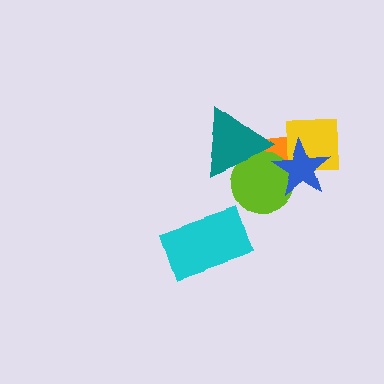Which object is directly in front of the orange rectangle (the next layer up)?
The lime circle is directly in front of the orange rectangle.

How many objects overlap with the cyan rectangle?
0 objects overlap with the cyan rectangle.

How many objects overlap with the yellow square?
2 objects overlap with the yellow square.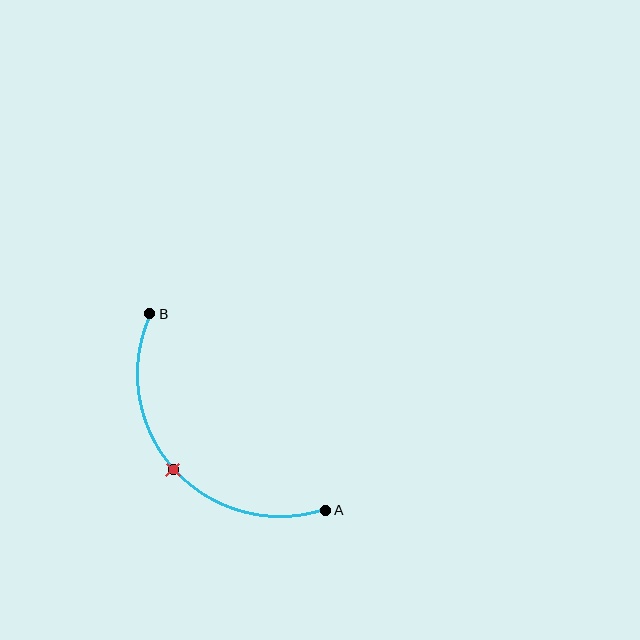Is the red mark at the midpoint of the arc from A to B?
Yes. The red mark lies on the arc at equal arc-length from both A and B — it is the arc midpoint.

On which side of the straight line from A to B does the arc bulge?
The arc bulges below and to the left of the straight line connecting A and B.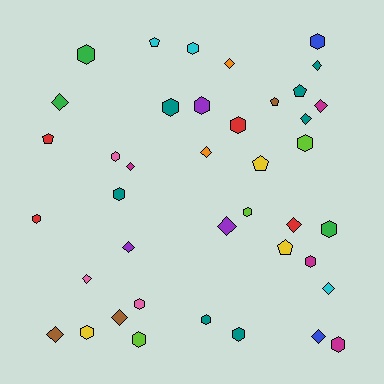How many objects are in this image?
There are 40 objects.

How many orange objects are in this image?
There are 2 orange objects.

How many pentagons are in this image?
There are 6 pentagons.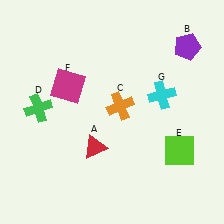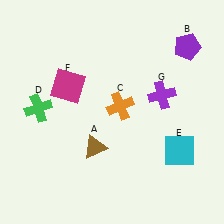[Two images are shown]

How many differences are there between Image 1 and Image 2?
There are 3 differences between the two images.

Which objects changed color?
A changed from red to brown. E changed from lime to cyan. G changed from cyan to purple.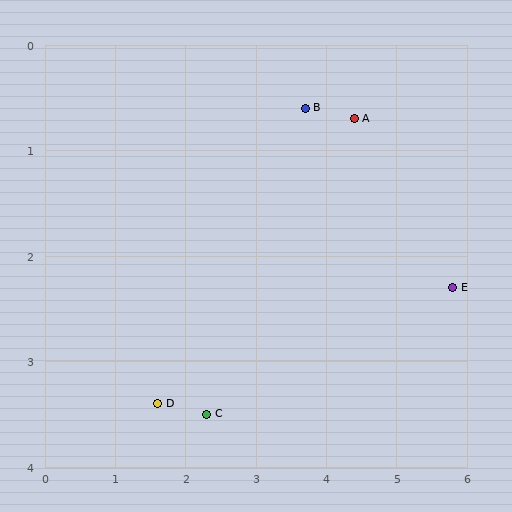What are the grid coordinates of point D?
Point D is at approximately (1.6, 3.4).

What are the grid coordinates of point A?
Point A is at approximately (4.4, 0.7).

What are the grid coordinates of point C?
Point C is at approximately (2.3, 3.5).